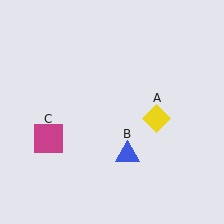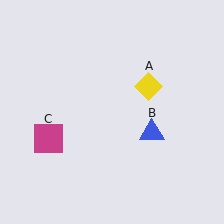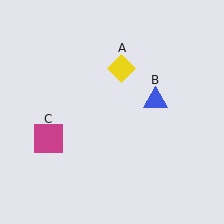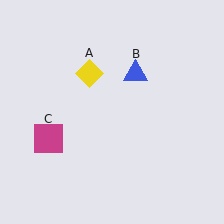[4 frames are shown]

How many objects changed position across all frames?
2 objects changed position: yellow diamond (object A), blue triangle (object B).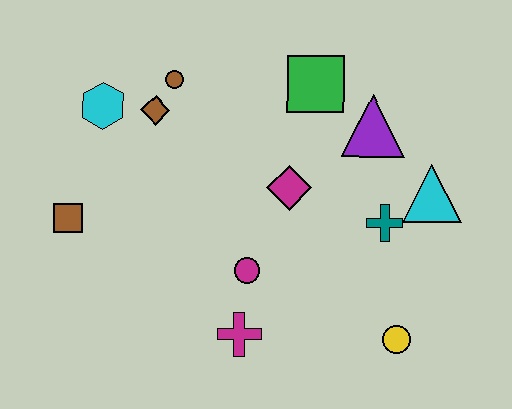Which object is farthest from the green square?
The brown square is farthest from the green square.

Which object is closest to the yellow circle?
The teal cross is closest to the yellow circle.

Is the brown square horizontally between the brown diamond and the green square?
No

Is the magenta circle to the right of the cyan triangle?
No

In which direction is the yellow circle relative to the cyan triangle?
The yellow circle is below the cyan triangle.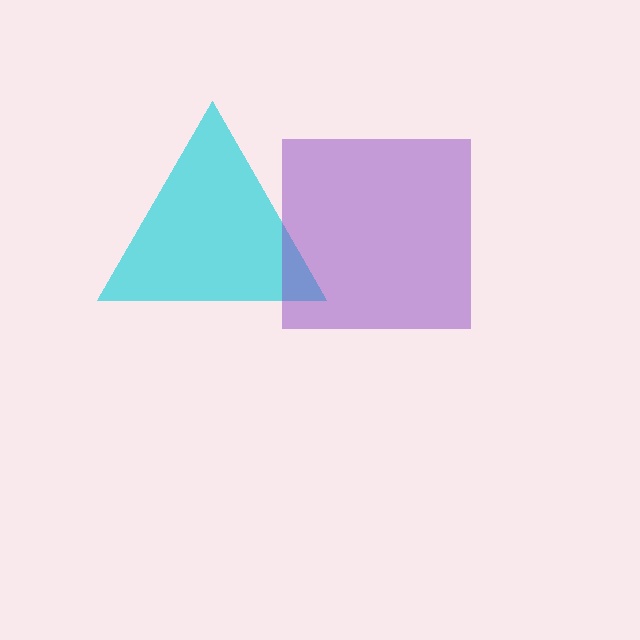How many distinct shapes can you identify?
There are 2 distinct shapes: a cyan triangle, a purple square.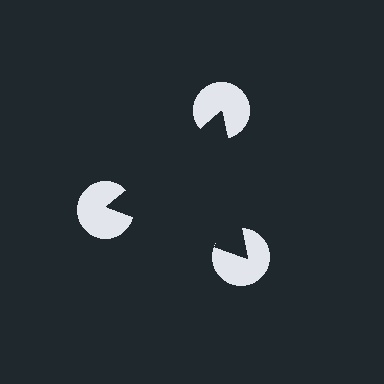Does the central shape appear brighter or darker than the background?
It typically appears slightly darker than the background, even though no actual brightness change is drawn.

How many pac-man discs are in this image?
There are 3 — one at each vertex of the illusory triangle.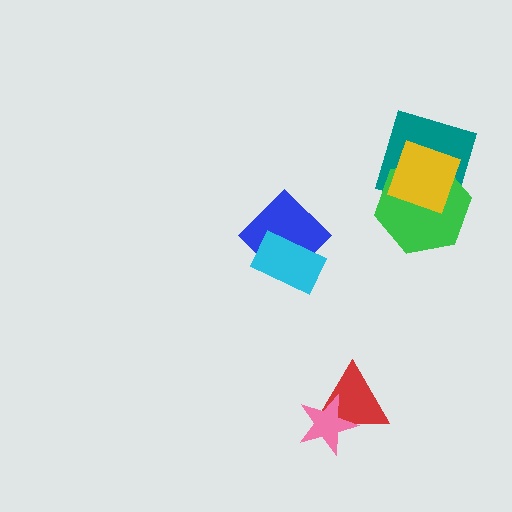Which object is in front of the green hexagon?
The yellow diamond is in front of the green hexagon.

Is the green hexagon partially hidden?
Yes, it is partially covered by another shape.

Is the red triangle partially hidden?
Yes, it is partially covered by another shape.